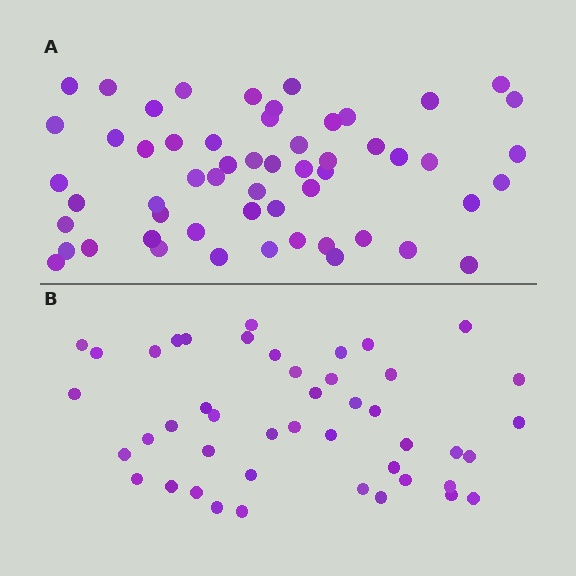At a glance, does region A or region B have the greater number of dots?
Region A (the top region) has more dots.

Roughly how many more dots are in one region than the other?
Region A has roughly 12 or so more dots than region B.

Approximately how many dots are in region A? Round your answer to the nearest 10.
About 60 dots. (The exact count is 56, which rounds to 60.)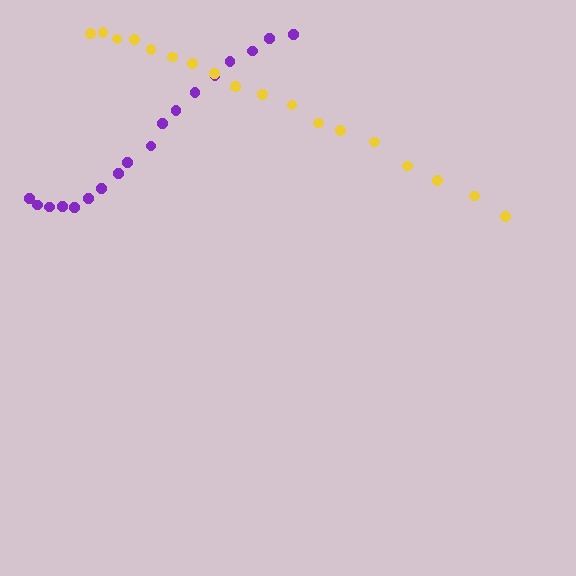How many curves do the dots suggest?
There are 2 distinct paths.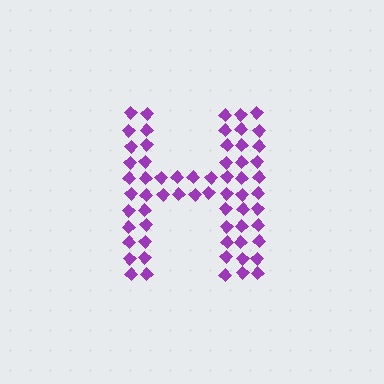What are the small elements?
The small elements are diamonds.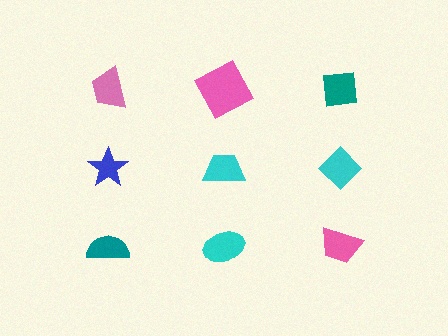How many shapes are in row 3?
3 shapes.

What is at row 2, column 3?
A cyan diamond.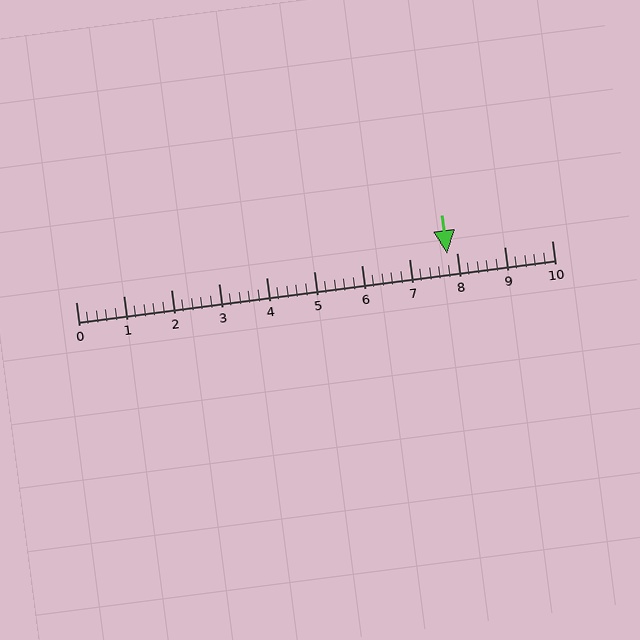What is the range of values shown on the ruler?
The ruler shows values from 0 to 10.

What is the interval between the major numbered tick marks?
The major tick marks are spaced 1 units apart.